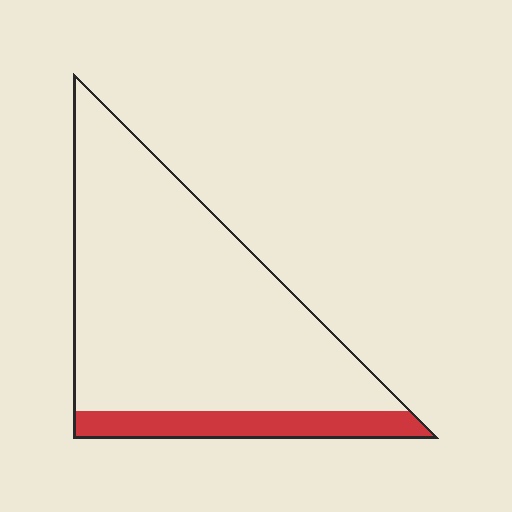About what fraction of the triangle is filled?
About one sixth (1/6).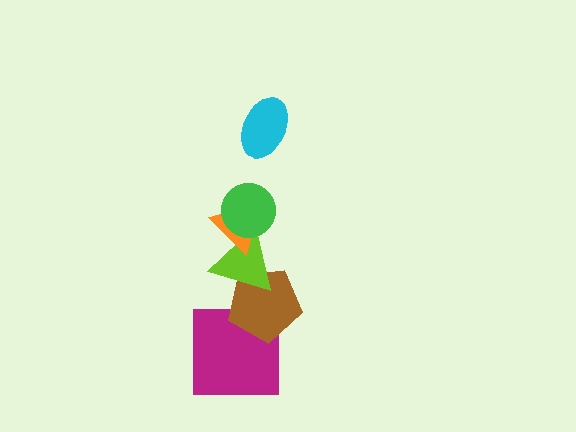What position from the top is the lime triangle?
The lime triangle is 4th from the top.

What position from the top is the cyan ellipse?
The cyan ellipse is 1st from the top.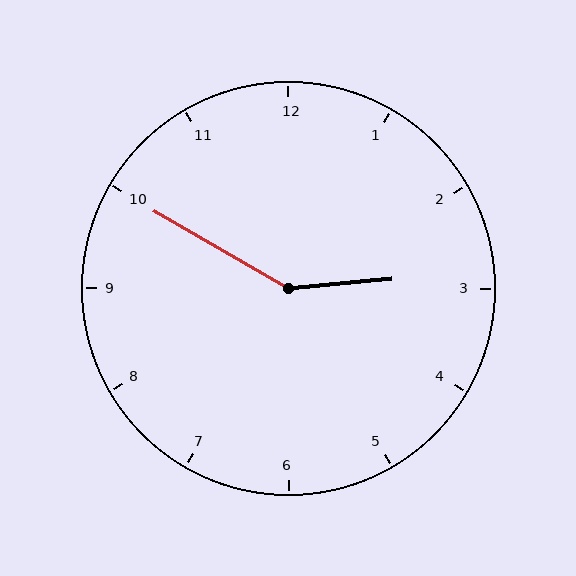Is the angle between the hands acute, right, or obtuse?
It is obtuse.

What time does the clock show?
2:50.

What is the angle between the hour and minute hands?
Approximately 145 degrees.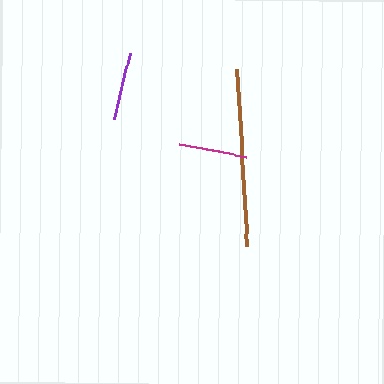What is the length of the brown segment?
The brown segment is approximately 177 pixels long.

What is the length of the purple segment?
The purple segment is approximately 67 pixels long.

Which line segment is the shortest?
The purple line is the shortest at approximately 67 pixels.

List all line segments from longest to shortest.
From longest to shortest: brown, magenta, purple.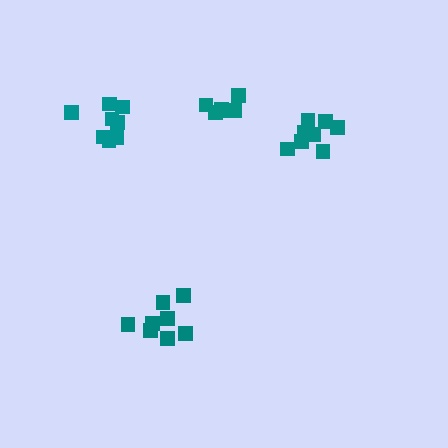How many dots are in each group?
Group 1: 8 dots, Group 2: 8 dots, Group 3: 9 dots, Group 4: 6 dots (31 total).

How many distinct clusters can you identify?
There are 4 distinct clusters.